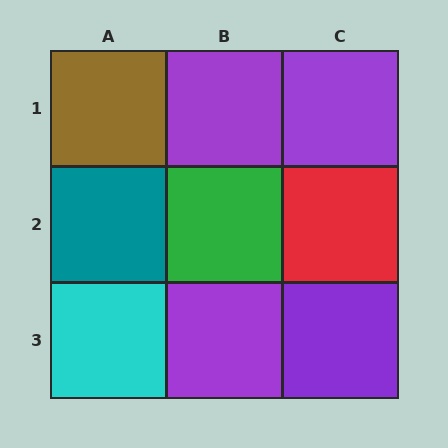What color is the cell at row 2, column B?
Green.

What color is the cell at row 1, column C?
Purple.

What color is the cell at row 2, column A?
Teal.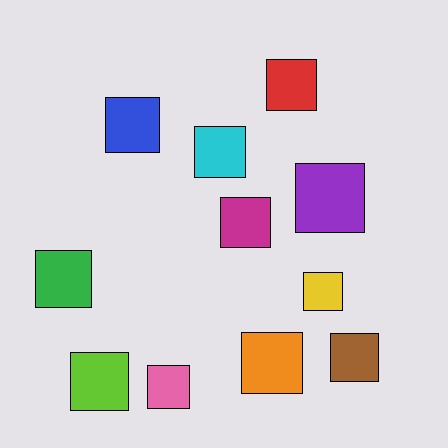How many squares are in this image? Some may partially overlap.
There are 11 squares.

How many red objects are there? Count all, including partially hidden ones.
There is 1 red object.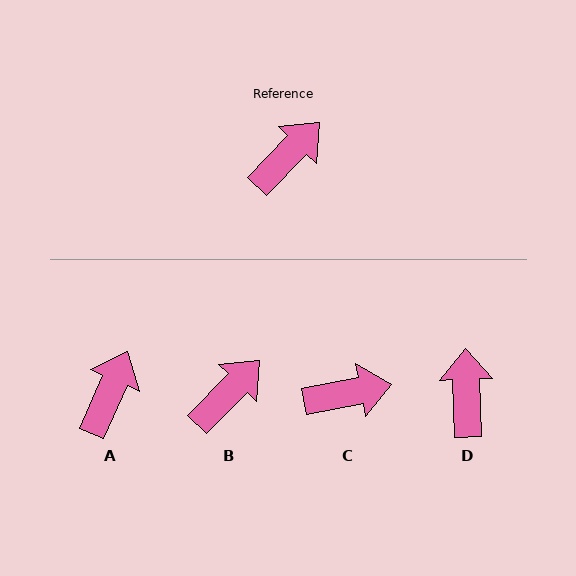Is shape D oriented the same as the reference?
No, it is off by about 46 degrees.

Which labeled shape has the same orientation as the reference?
B.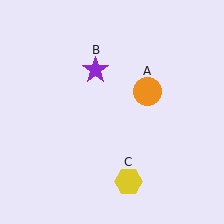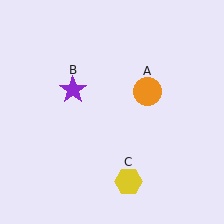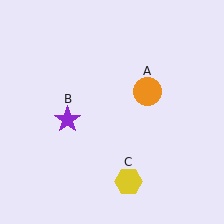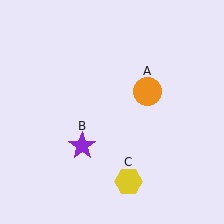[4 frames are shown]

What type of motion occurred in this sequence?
The purple star (object B) rotated counterclockwise around the center of the scene.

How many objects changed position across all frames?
1 object changed position: purple star (object B).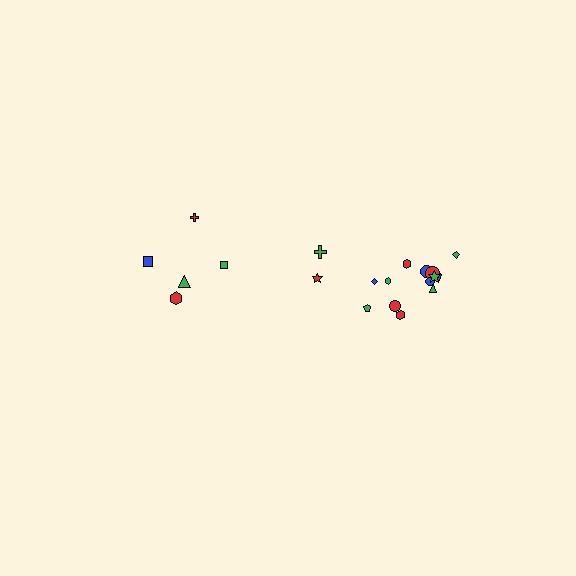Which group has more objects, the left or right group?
The right group.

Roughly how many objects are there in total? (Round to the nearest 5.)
Roughly 20 objects in total.